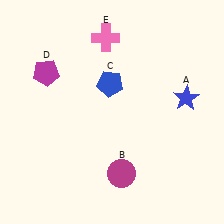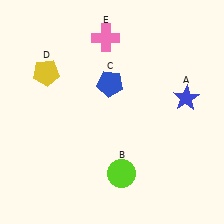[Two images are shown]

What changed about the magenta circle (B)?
In Image 1, B is magenta. In Image 2, it changed to lime.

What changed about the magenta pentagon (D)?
In Image 1, D is magenta. In Image 2, it changed to yellow.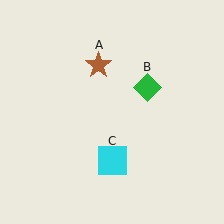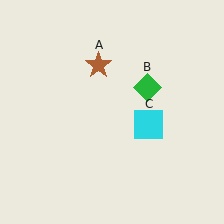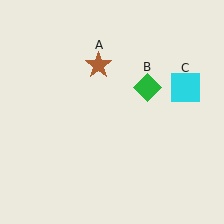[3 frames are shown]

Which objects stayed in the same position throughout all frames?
Brown star (object A) and green diamond (object B) remained stationary.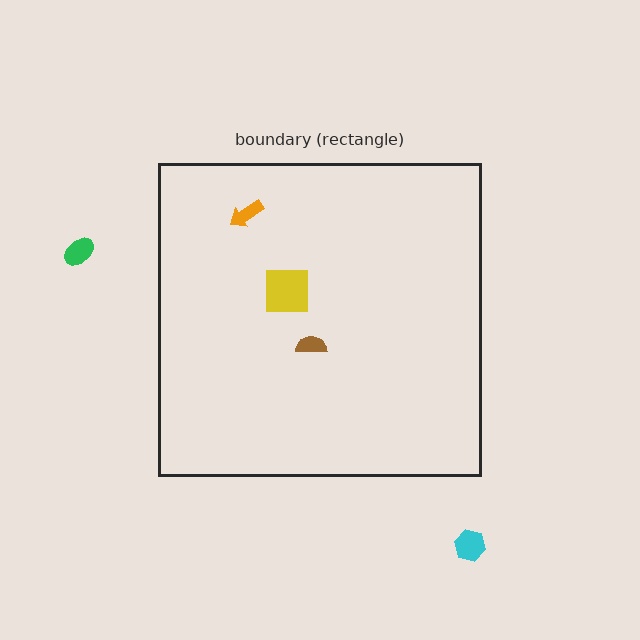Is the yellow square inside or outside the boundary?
Inside.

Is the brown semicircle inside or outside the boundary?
Inside.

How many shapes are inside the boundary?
3 inside, 2 outside.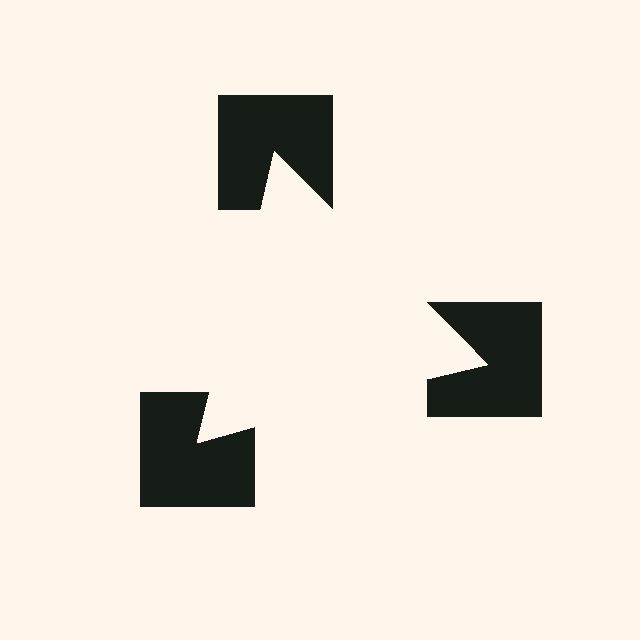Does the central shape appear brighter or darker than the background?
It typically appears slightly brighter than the background, even though no actual brightness change is drawn.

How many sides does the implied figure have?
3 sides.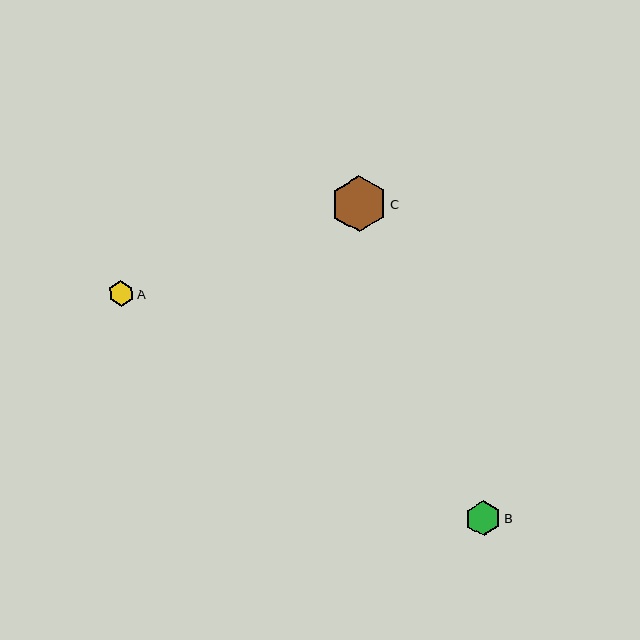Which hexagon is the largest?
Hexagon C is the largest with a size of approximately 56 pixels.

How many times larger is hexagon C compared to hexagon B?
Hexagon C is approximately 1.6 times the size of hexagon B.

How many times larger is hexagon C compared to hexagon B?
Hexagon C is approximately 1.6 times the size of hexagon B.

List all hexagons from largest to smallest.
From largest to smallest: C, B, A.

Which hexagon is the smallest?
Hexagon A is the smallest with a size of approximately 25 pixels.